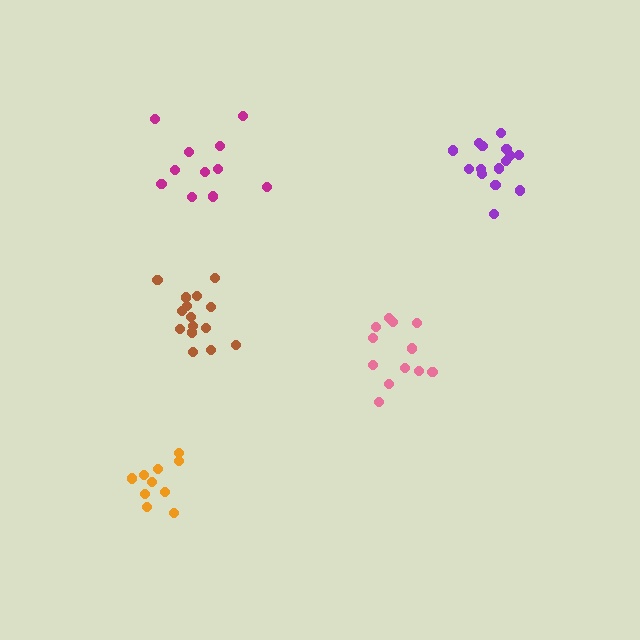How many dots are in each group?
Group 1: 12 dots, Group 2: 10 dots, Group 3: 11 dots, Group 4: 15 dots, Group 5: 15 dots (63 total).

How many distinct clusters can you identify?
There are 5 distinct clusters.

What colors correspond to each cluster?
The clusters are colored: pink, orange, magenta, brown, purple.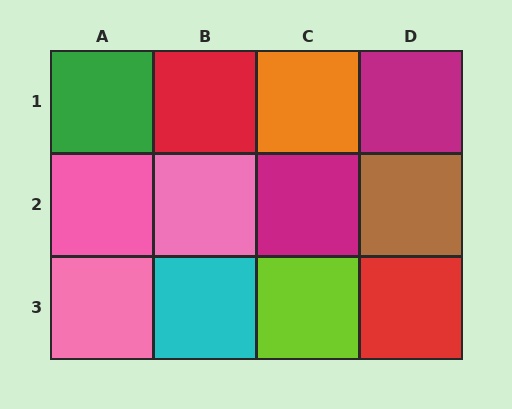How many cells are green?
1 cell is green.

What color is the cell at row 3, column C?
Lime.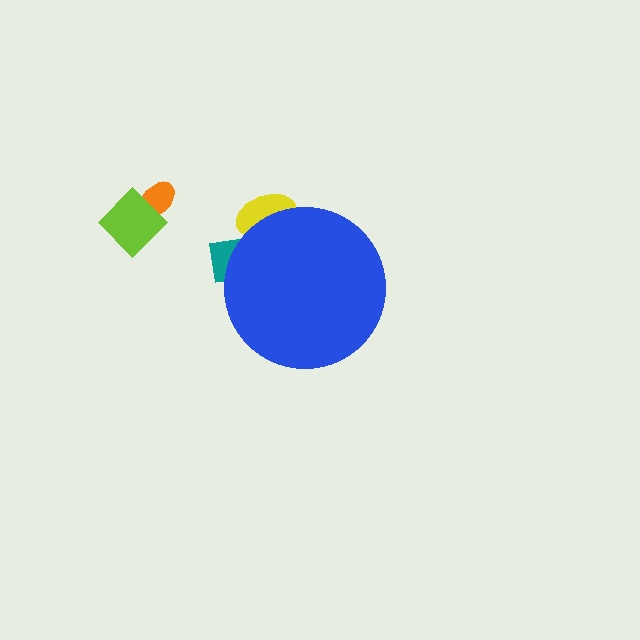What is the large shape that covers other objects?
A blue circle.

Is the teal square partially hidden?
Yes, the teal square is partially hidden behind the blue circle.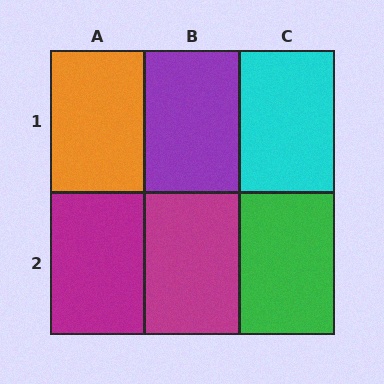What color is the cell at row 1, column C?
Cyan.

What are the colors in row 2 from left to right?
Magenta, magenta, green.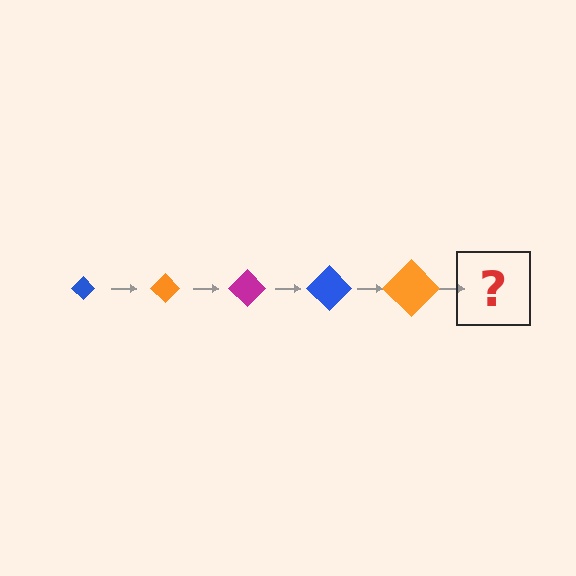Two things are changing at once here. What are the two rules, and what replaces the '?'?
The two rules are that the diamond grows larger each step and the color cycles through blue, orange, and magenta. The '?' should be a magenta diamond, larger than the previous one.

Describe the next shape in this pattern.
It should be a magenta diamond, larger than the previous one.